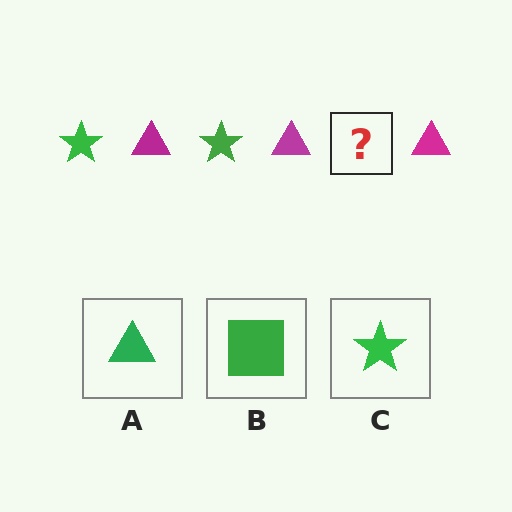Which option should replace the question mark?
Option C.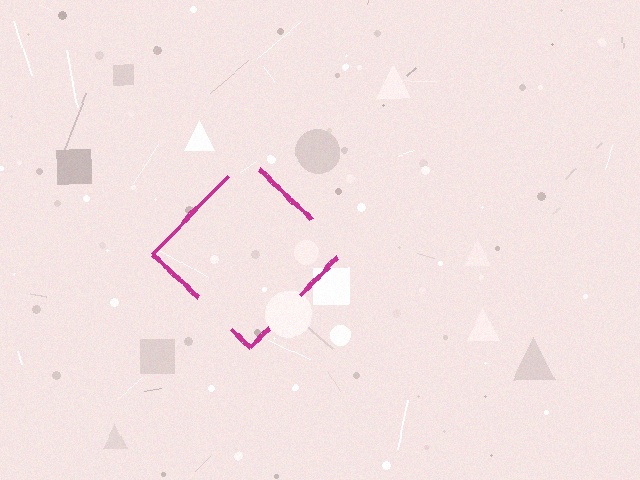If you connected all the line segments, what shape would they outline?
They would outline a diamond.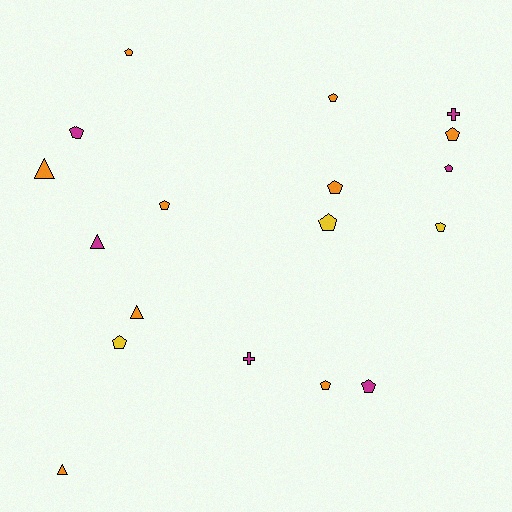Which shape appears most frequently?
Pentagon, with 12 objects.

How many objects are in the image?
There are 18 objects.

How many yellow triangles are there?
There are no yellow triangles.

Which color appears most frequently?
Orange, with 9 objects.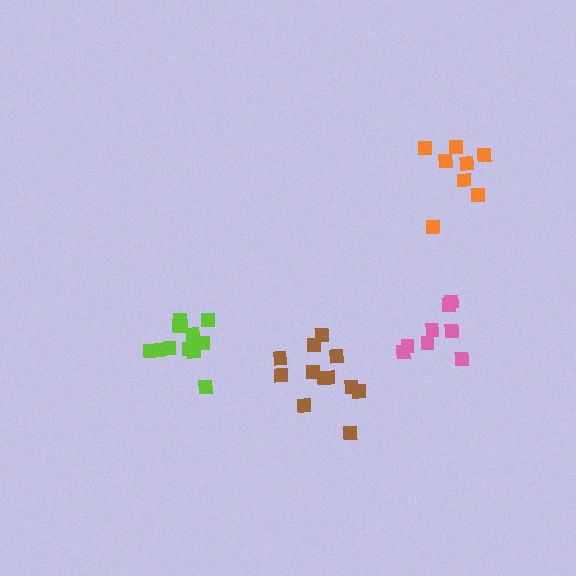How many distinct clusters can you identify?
There are 4 distinct clusters.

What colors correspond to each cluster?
The clusters are colored: orange, lime, brown, pink.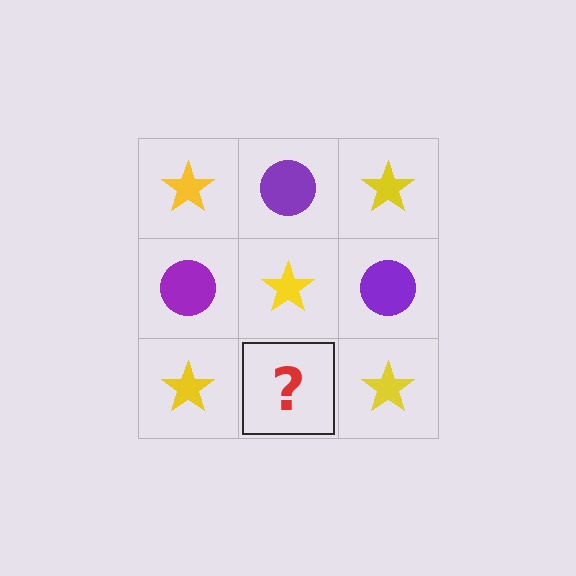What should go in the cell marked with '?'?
The missing cell should contain a purple circle.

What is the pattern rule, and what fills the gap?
The rule is that it alternates yellow star and purple circle in a checkerboard pattern. The gap should be filled with a purple circle.